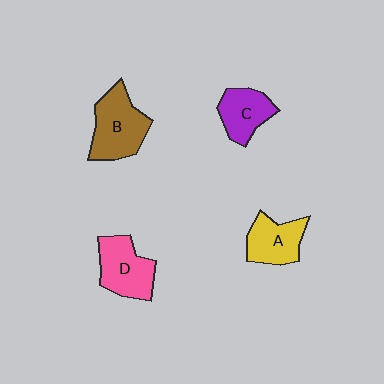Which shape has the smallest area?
Shape C (purple).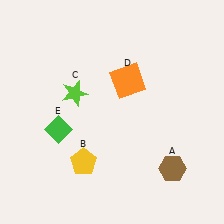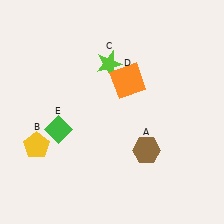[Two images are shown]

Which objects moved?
The objects that moved are: the brown hexagon (A), the yellow pentagon (B), the lime star (C).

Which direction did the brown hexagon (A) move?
The brown hexagon (A) moved left.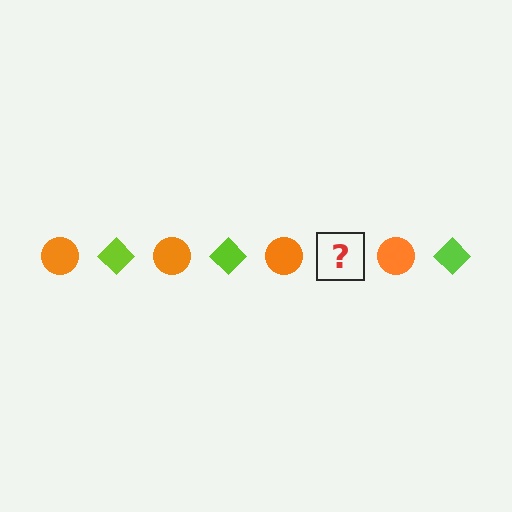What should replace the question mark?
The question mark should be replaced with a lime diamond.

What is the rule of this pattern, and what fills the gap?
The rule is that the pattern alternates between orange circle and lime diamond. The gap should be filled with a lime diamond.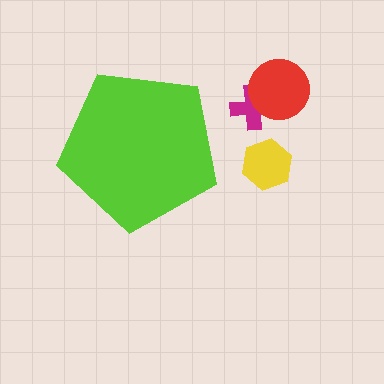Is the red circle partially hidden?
No, the red circle is fully visible.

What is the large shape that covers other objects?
A lime pentagon.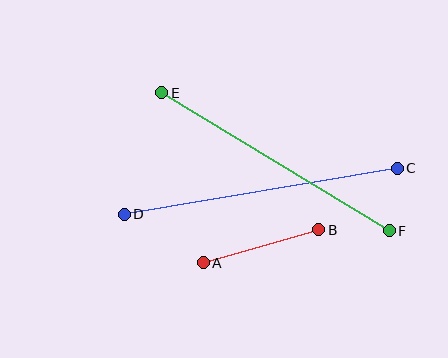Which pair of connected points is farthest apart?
Points C and D are farthest apart.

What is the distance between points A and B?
The distance is approximately 120 pixels.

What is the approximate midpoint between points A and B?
The midpoint is at approximately (261, 246) pixels.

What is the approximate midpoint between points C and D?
The midpoint is at approximately (261, 191) pixels.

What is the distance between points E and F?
The distance is approximately 266 pixels.